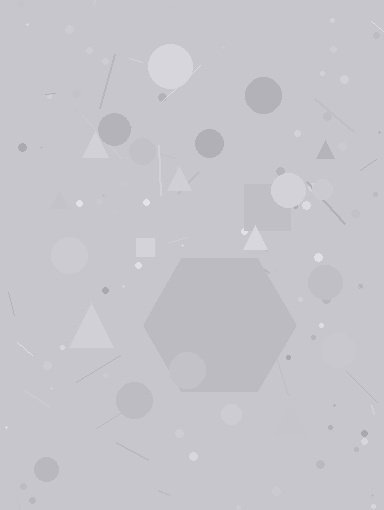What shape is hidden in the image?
A hexagon is hidden in the image.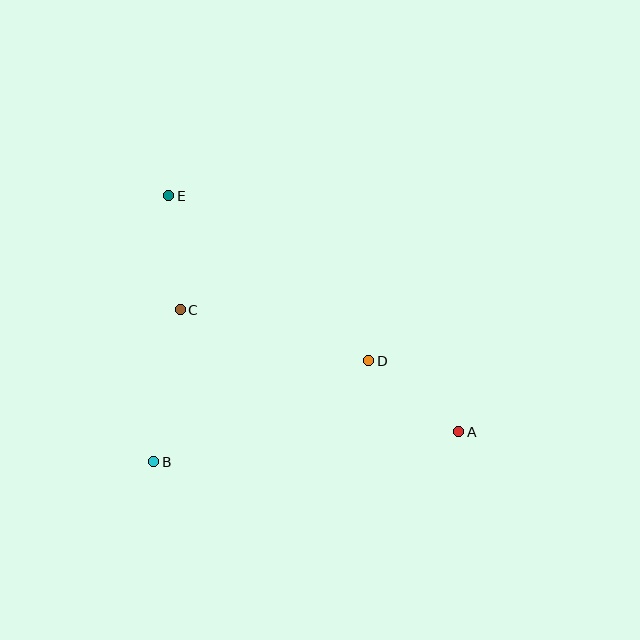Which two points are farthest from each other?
Points A and E are farthest from each other.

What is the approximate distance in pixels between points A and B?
The distance between A and B is approximately 307 pixels.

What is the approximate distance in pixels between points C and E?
The distance between C and E is approximately 115 pixels.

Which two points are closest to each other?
Points A and D are closest to each other.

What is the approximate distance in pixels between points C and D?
The distance between C and D is approximately 195 pixels.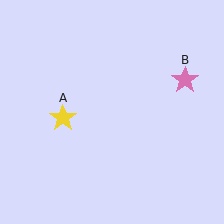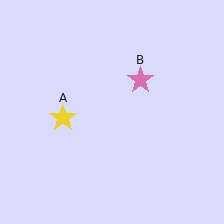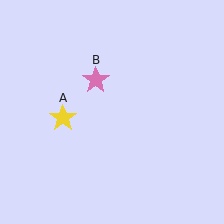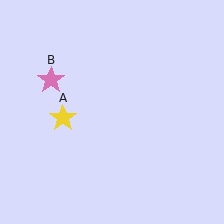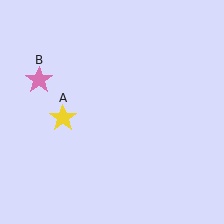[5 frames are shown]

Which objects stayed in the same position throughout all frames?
Yellow star (object A) remained stationary.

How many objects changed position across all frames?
1 object changed position: pink star (object B).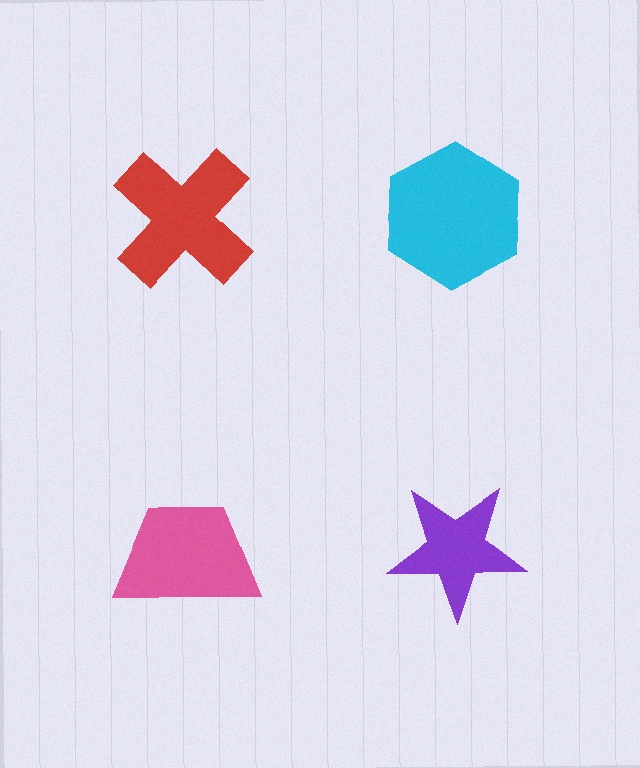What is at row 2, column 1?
A pink trapezoid.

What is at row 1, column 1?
A red cross.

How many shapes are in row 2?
2 shapes.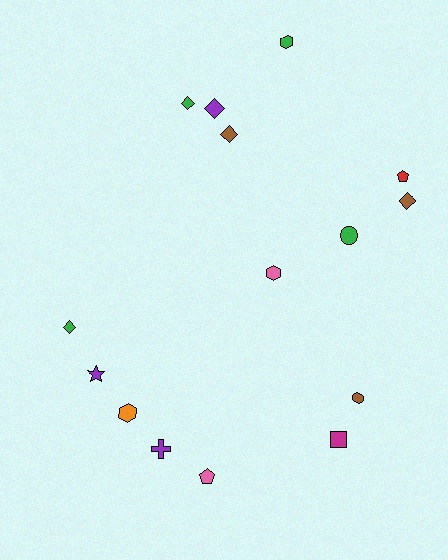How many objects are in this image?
There are 15 objects.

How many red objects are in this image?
There is 1 red object.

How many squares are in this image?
There is 1 square.